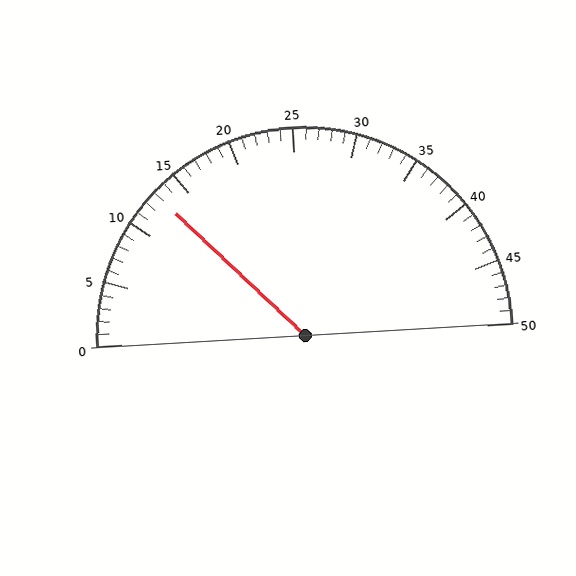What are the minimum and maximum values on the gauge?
The gauge ranges from 0 to 50.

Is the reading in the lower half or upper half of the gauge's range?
The reading is in the lower half of the range (0 to 50).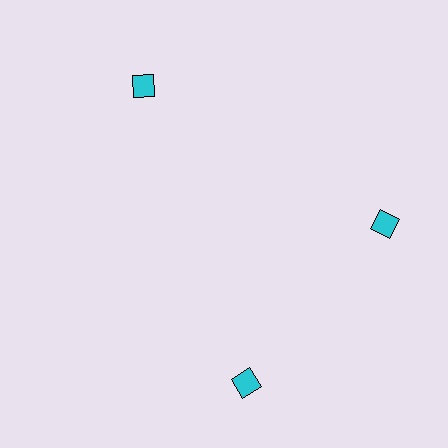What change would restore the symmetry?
The symmetry would be restored by rotating it back into even spacing with its neighbors so that all 3 diamonds sit at equal angles and equal distance from the center.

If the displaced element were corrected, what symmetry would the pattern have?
It would have 3-fold rotational symmetry — the pattern would map onto itself every 120 degrees.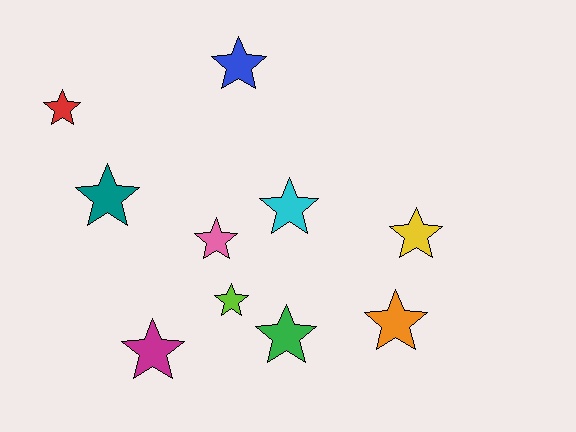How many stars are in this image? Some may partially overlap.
There are 10 stars.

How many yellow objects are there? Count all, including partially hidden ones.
There is 1 yellow object.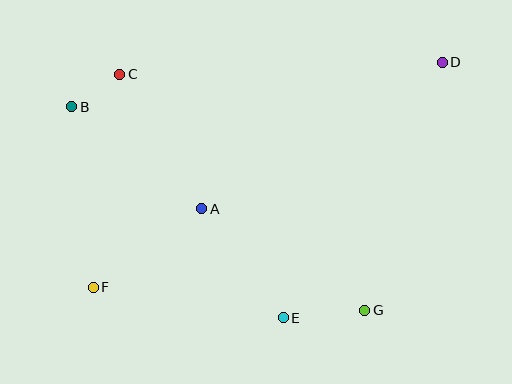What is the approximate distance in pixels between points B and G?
The distance between B and G is approximately 357 pixels.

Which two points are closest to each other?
Points B and C are closest to each other.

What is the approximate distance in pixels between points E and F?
The distance between E and F is approximately 192 pixels.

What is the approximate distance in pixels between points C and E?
The distance between C and E is approximately 293 pixels.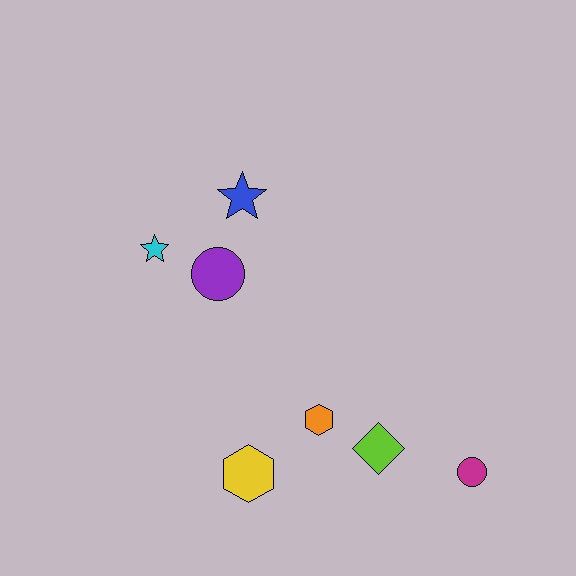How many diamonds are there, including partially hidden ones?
There is 1 diamond.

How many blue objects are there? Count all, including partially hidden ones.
There is 1 blue object.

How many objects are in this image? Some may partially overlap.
There are 7 objects.